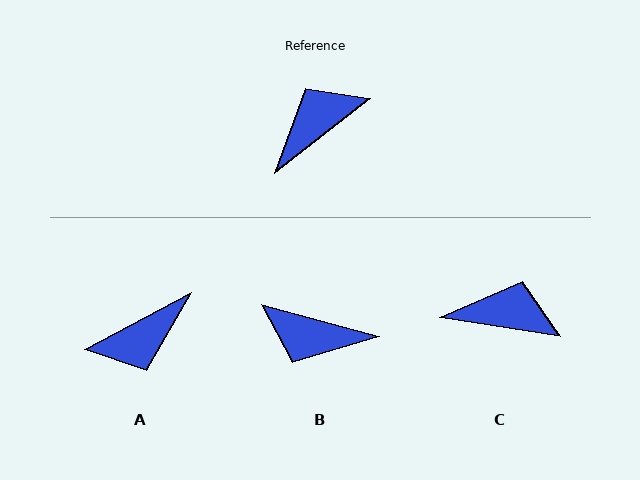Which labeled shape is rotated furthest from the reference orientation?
A, about 170 degrees away.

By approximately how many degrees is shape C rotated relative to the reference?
Approximately 46 degrees clockwise.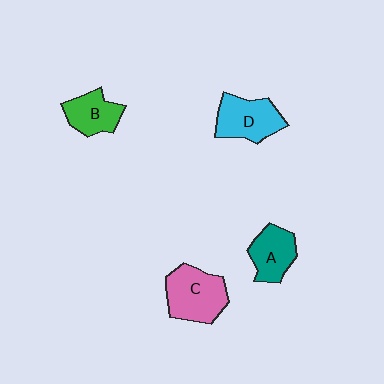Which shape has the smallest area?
Shape B (green).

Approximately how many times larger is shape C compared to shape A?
Approximately 1.4 times.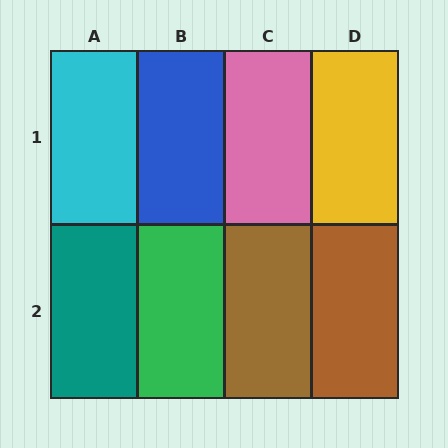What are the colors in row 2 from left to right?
Teal, green, brown, brown.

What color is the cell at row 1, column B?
Blue.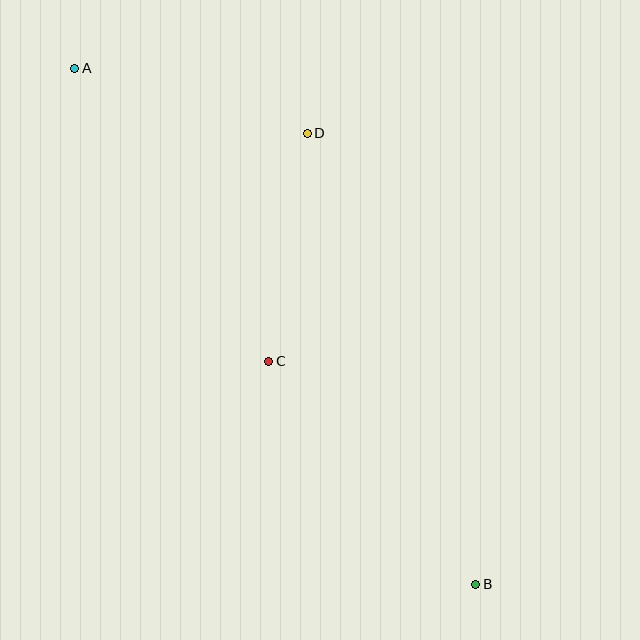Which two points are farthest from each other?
Points A and B are farthest from each other.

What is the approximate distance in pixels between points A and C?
The distance between A and C is approximately 352 pixels.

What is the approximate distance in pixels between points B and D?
The distance between B and D is approximately 482 pixels.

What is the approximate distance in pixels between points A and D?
The distance between A and D is approximately 242 pixels.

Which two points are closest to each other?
Points C and D are closest to each other.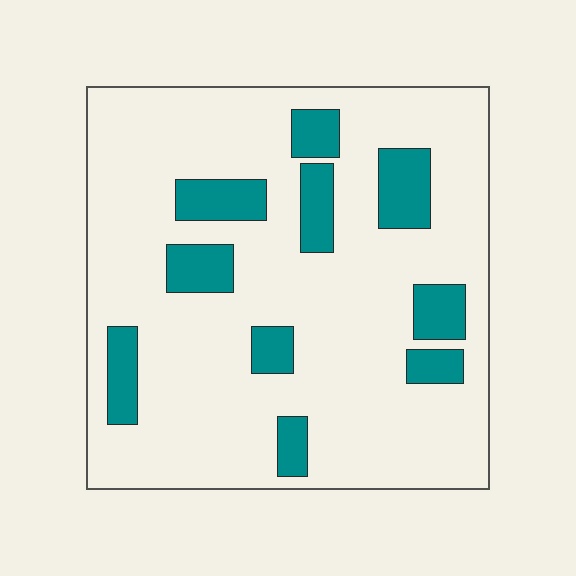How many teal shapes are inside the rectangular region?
10.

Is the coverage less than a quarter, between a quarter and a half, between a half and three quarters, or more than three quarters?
Less than a quarter.